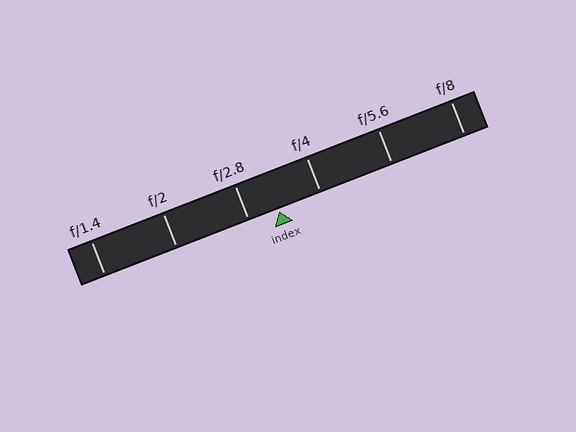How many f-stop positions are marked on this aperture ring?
There are 6 f-stop positions marked.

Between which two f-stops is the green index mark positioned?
The index mark is between f/2.8 and f/4.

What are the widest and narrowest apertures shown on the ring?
The widest aperture shown is f/1.4 and the narrowest is f/8.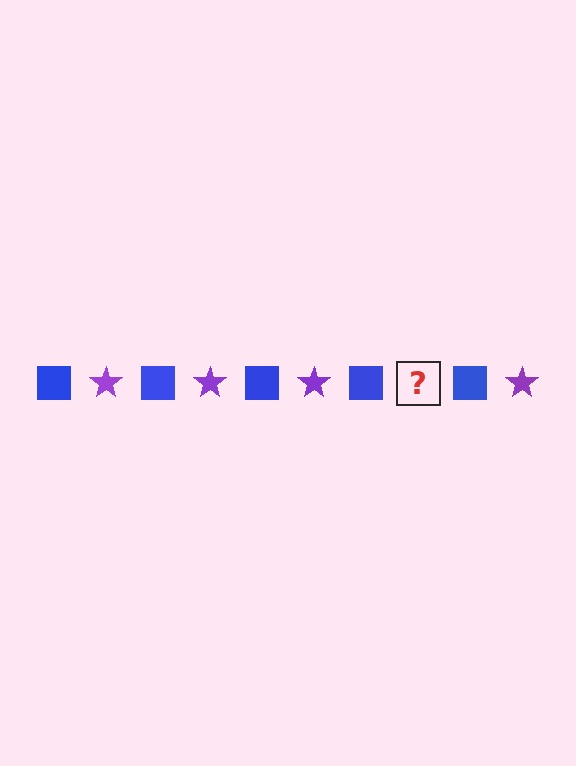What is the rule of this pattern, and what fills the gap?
The rule is that the pattern alternates between blue square and purple star. The gap should be filled with a purple star.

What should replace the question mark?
The question mark should be replaced with a purple star.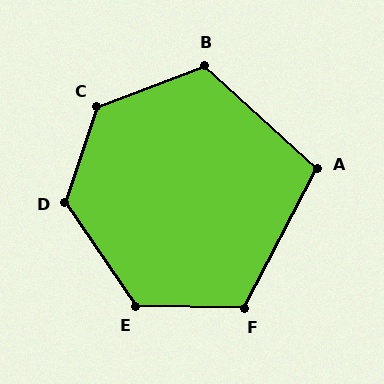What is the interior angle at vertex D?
Approximately 127 degrees (obtuse).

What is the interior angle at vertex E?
Approximately 125 degrees (obtuse).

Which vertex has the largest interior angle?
C, at approximately 130 degrees.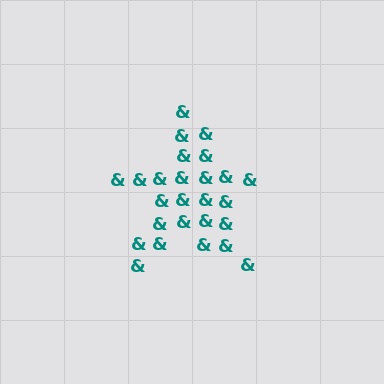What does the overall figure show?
The overall figure shows a star.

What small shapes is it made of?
It is made of small ampersands.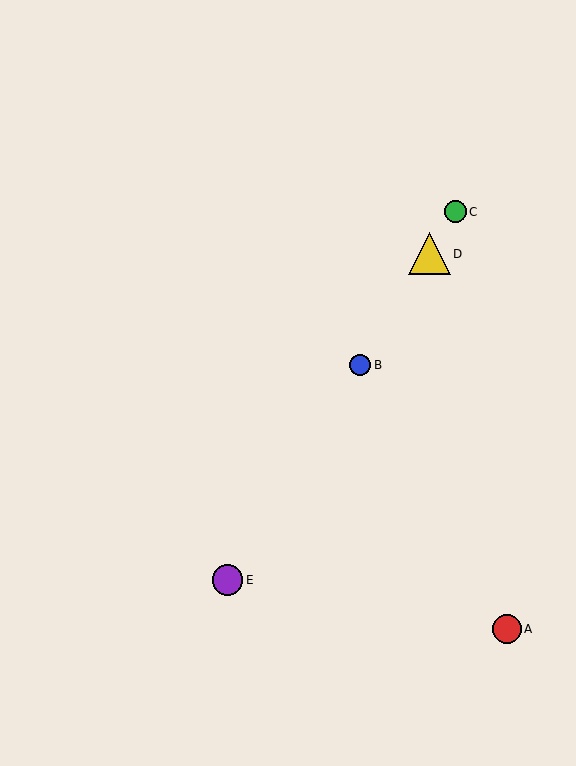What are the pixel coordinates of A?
Object A is at (507, 629).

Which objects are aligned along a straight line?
Objects B, C, D, E are aligned along a straight line.